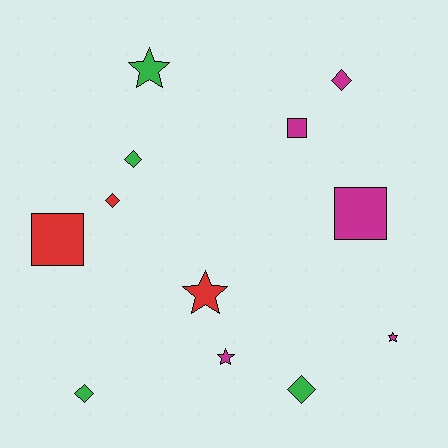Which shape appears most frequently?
Diamond, with 5 objects.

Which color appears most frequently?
Magenta, with 5 objects.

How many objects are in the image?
There are 12 objects.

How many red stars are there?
There is 1 red star.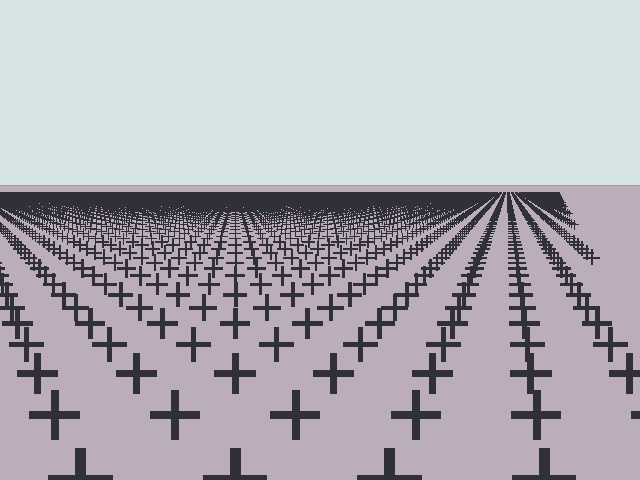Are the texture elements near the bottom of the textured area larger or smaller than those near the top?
Larger. Near the bottom, elements are closer to the viewer and appear at a bigger on-screen size.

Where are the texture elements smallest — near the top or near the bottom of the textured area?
Near the top.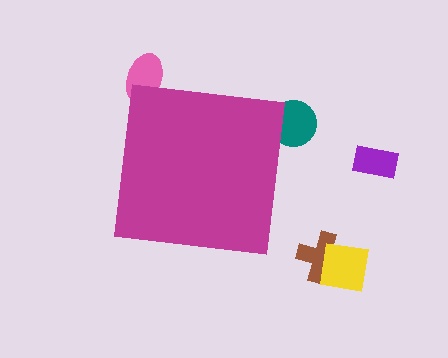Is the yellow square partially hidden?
No, the yellow square is fully visible.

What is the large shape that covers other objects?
A magenta square.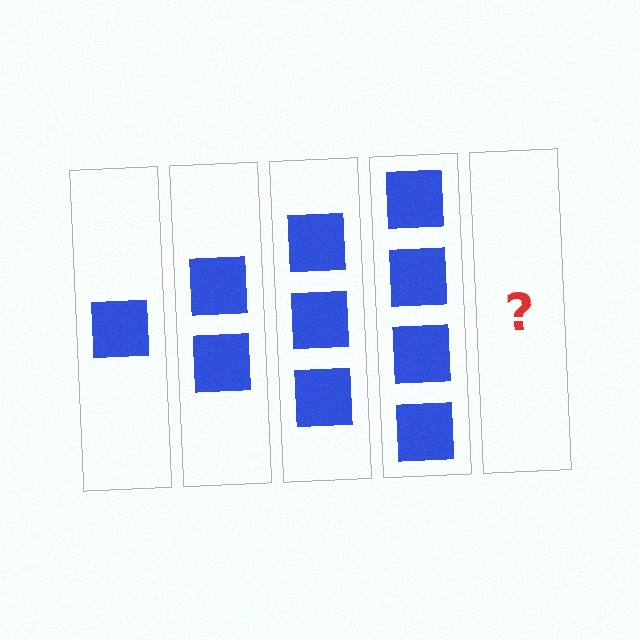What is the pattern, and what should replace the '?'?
The pattern is that each step adds one more square. The '?' should be 5 squares.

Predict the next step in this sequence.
The next step is 5 squares.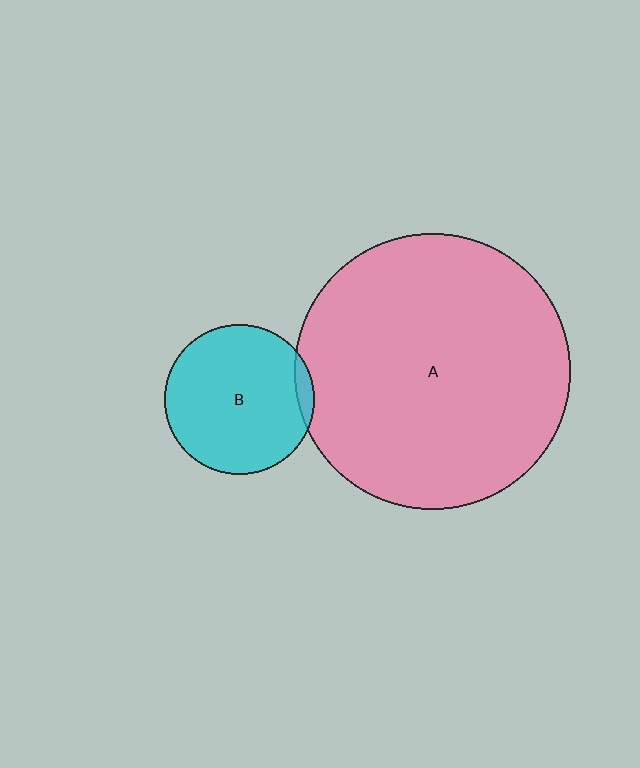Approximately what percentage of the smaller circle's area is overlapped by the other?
Approximately 5%.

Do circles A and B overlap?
Yes.